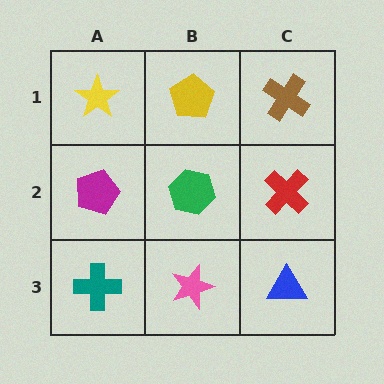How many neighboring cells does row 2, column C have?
3.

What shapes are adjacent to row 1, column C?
A red cross (row 2, column C), a yellow pentagon (row 1, column B).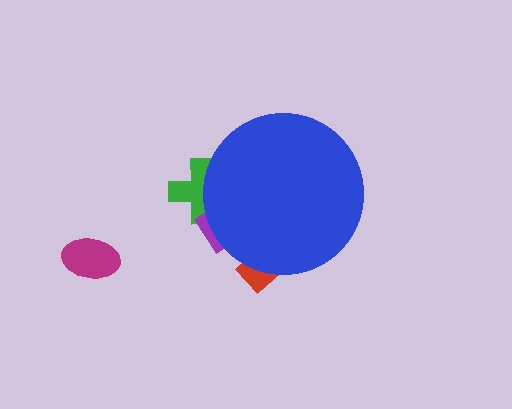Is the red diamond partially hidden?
Yes, the red diamond is partially hidden behind the blue circle.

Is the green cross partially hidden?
Yes, the green cross is partially hidden behind the blue circle.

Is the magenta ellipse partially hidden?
No, the magenta ellipse is fully visible.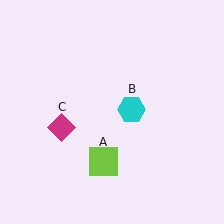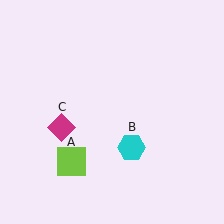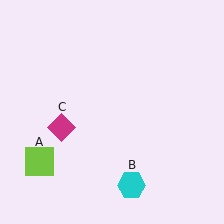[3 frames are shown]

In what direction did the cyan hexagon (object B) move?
The cyan hexagon (object B) moved down.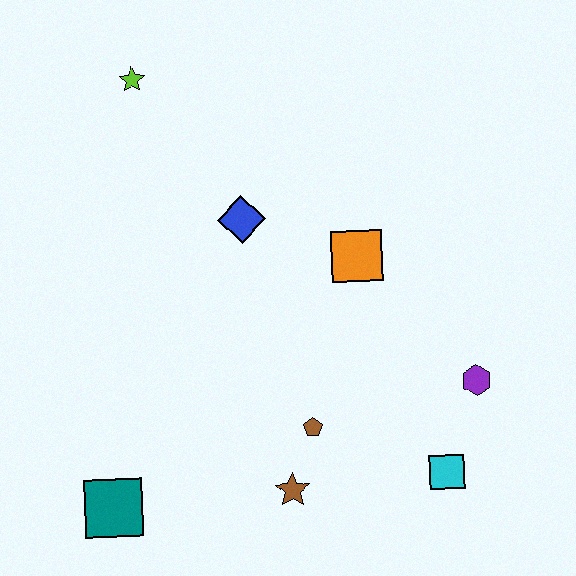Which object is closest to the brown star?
The brown pentagon is closest to the brown star.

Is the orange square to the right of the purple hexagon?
No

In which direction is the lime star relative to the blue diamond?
The lime star is above the blue diamond.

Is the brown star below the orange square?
Yes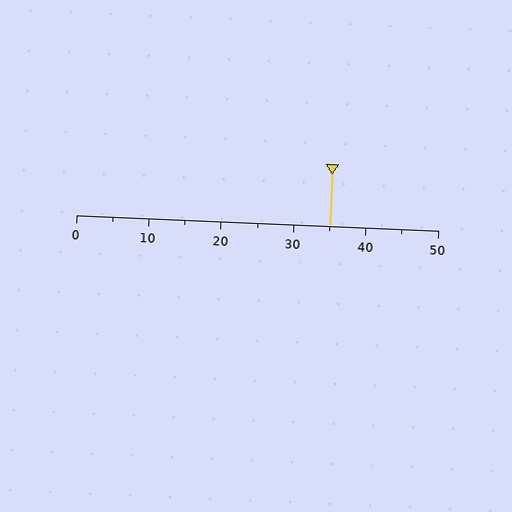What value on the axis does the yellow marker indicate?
The marker indicates approximately 35.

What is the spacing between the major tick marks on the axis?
The major ticks are spaced 10 apart.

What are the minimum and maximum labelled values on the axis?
The axis runs from 0 to 50.